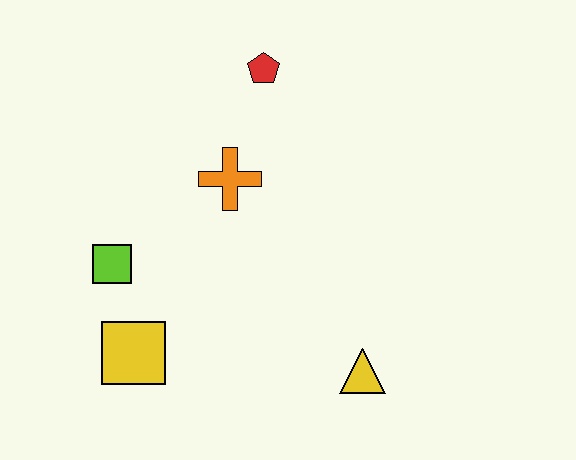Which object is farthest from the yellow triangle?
The red pentagon is farthest from the yellow triangle.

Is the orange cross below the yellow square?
No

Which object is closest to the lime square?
The yellow square is closest to the lime square.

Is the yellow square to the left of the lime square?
No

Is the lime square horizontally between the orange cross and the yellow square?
No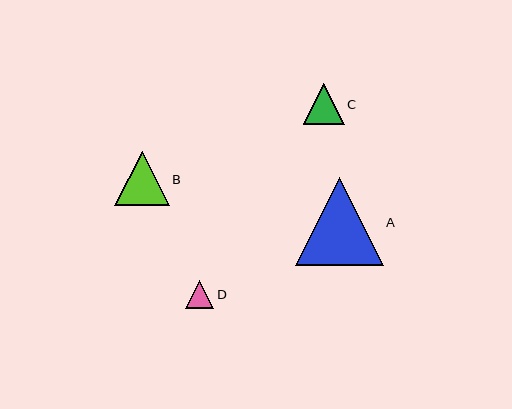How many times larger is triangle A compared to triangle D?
Triangle A is approximately 3.1 times the size of triangle D.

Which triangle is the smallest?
Triangle D is the smallest with a size of approximately 28 pixels.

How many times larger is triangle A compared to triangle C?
Triangle A is approximately 2.2 times the size of triangle C.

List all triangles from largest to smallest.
From largest to smallest: A, B, C, D.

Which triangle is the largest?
Triangle A is the largest with a size of approximately 88 pixels.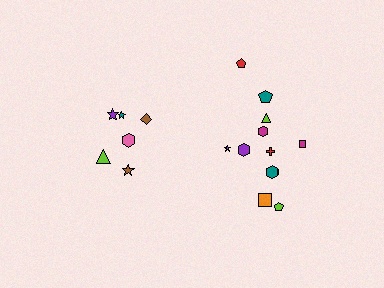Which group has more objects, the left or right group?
The right group.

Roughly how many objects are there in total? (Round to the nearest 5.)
Roughly 20 objects in total.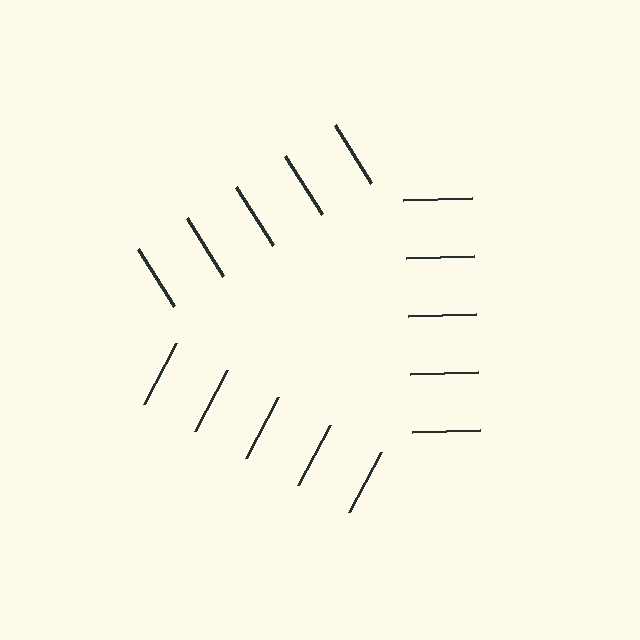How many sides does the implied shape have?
3 sides — the line-ends trace a triangle.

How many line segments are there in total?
15 — 5 along each of the 3 edges.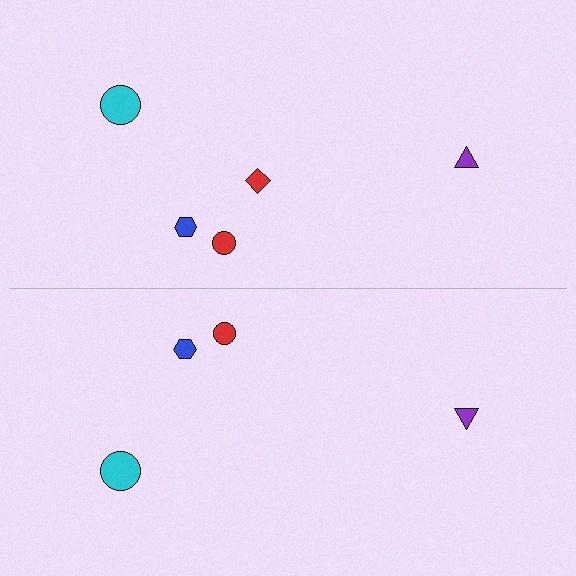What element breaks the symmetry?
A red diamond is missing from the bottom side.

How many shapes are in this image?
There are 9 shapes in this image.